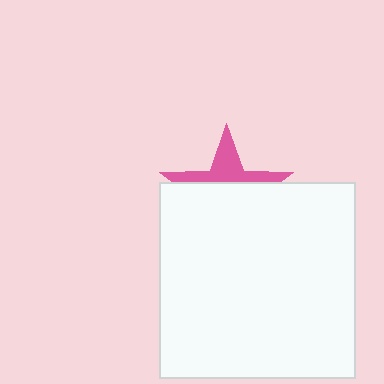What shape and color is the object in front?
The object in front is a white square.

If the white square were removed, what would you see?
You would see the complete pink star.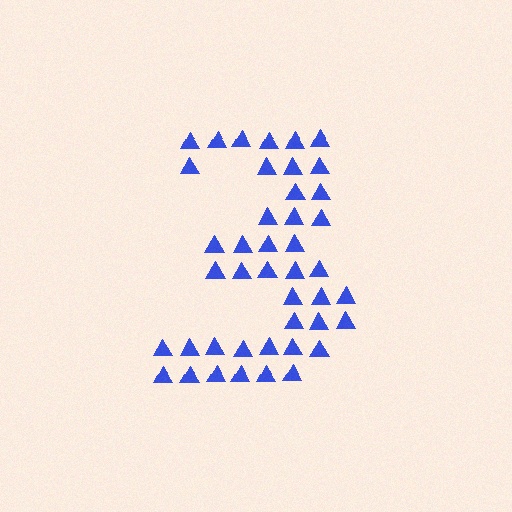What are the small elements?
The small elements are triangles.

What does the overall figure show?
The overall figure shows the digit 3.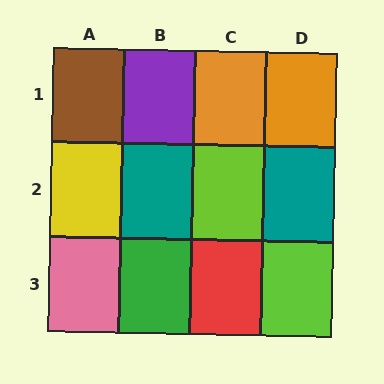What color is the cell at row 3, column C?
Red.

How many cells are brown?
1 cell is brown.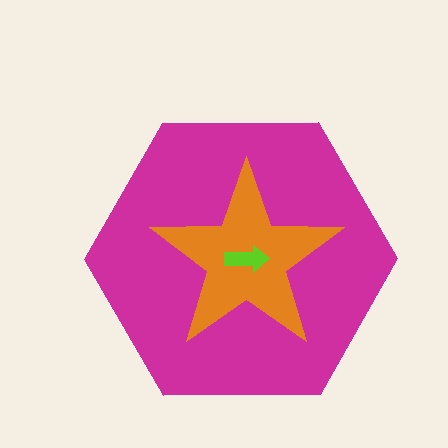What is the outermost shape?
The magenta hexagon.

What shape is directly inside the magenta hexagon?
The orange star.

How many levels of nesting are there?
3.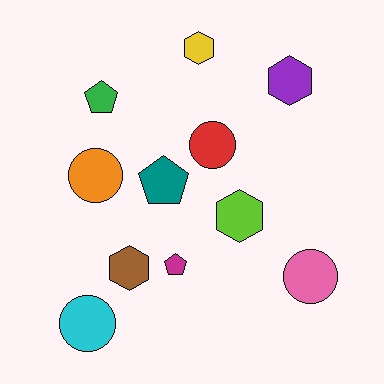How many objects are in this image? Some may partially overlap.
There are 11 objects.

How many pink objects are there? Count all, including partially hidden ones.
There is 1 pink object.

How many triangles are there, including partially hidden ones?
There are no triangles.